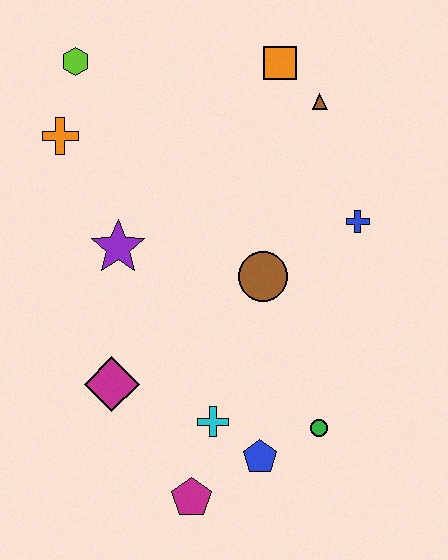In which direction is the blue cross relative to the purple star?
The blue cross is to the right of the purple star.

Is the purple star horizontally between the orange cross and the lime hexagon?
No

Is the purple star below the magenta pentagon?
No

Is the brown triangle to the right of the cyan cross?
Yes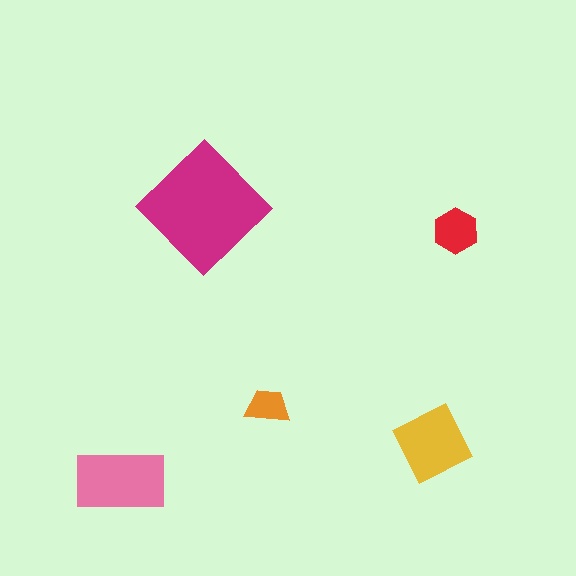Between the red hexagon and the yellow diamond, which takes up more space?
The yellow diamond.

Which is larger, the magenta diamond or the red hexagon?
The magenta diamond.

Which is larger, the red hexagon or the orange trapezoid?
The red hexagon.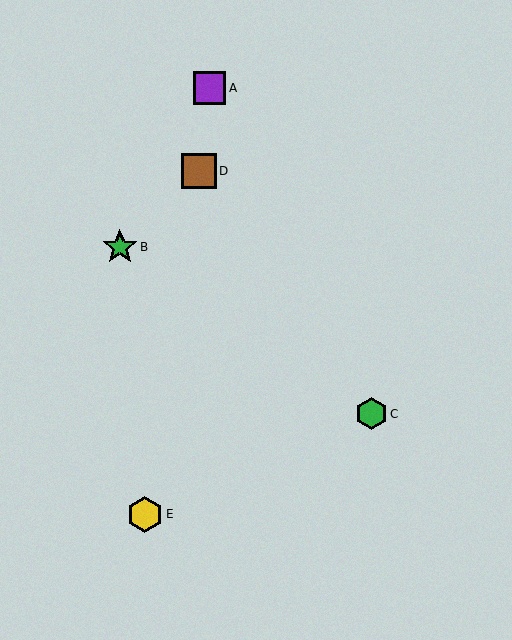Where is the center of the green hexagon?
The center of the green hexagon is at (371, 414).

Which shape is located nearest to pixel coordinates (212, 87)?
The purple square (labeled A) at (209, 88) is nearest to that location.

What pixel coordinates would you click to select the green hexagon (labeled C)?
Click at (371, 414) to select the green hexagon C.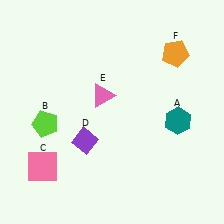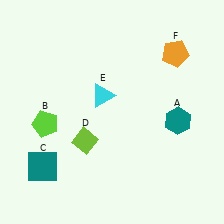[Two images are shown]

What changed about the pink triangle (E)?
In Image 1, E is pink. In Image 2, it changed to cyan.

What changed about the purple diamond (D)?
In Image 1, D is purple. In Image 2, it changed to lime.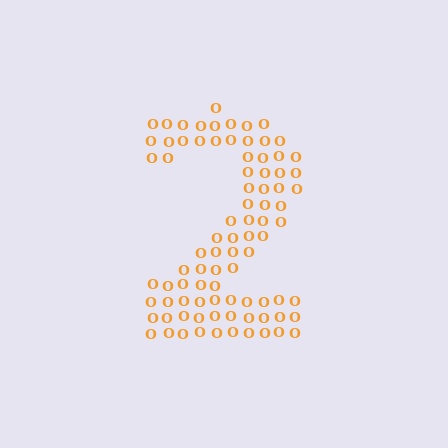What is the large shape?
The large shape is the digit 2.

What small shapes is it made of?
It is made of small letter O's.